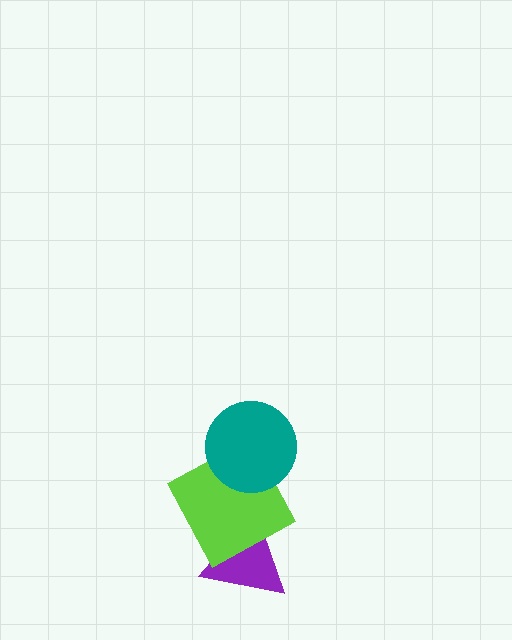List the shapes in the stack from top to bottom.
From top to bottom: the teal circle, the lime square, the purple triangle.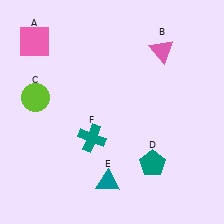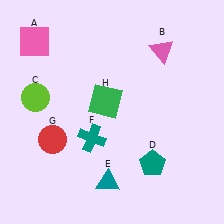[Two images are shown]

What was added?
A red circle (G), a green square (H) were added in Image 2.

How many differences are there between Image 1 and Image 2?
There are 2 differences between the two images.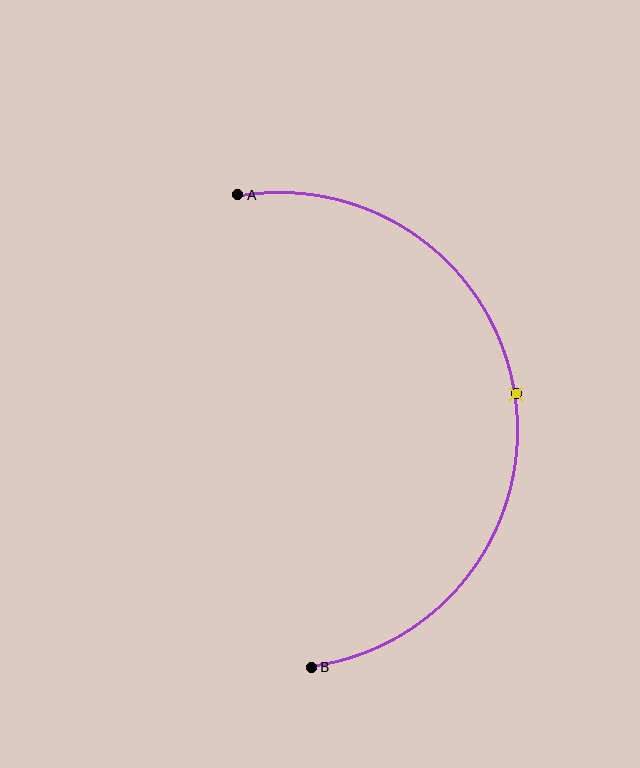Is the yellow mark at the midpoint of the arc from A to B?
Yes. The yellow mark lies on the arc at equal arc-length from both A and B — it is the arc midpoint.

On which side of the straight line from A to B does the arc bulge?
The arc bulges to the right of the straight line connecting A and B.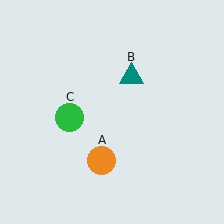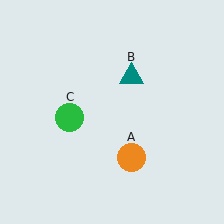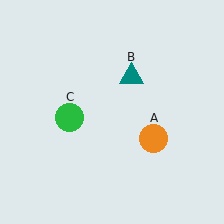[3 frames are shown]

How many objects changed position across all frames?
1 object changed position: orange circle (object A).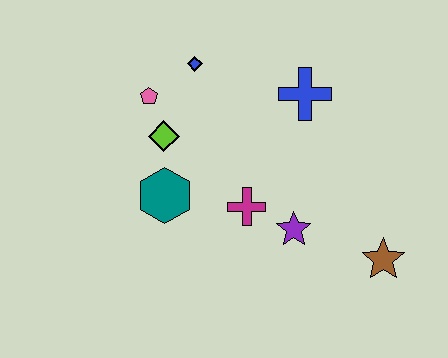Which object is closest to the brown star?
The purple star is closest to the brown star.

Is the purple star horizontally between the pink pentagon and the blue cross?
Yes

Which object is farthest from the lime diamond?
The brown star is farthest from the lime diamond.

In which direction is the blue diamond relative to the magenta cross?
The blue diamond is above the magenta cross.